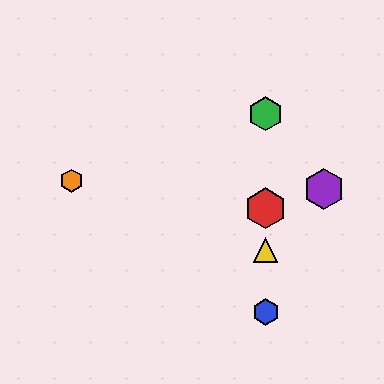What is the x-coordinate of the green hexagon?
The green hexagon is at x≈266.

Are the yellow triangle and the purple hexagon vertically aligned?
No, the yellow triangle is at x≈266 and the purple hexagon is at x≈324.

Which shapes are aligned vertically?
The red hexagon, the blue hexagon, the green hexagon, the yellow triangle are aligned vertically.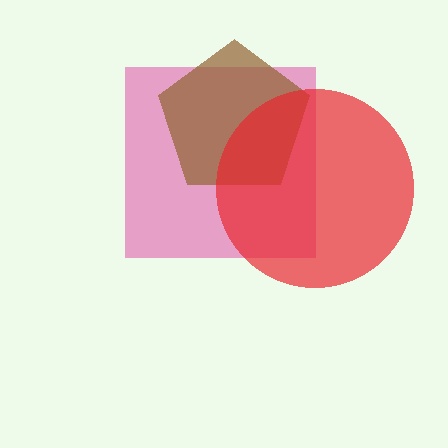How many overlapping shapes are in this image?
There are 3 overlapping shapes in the image.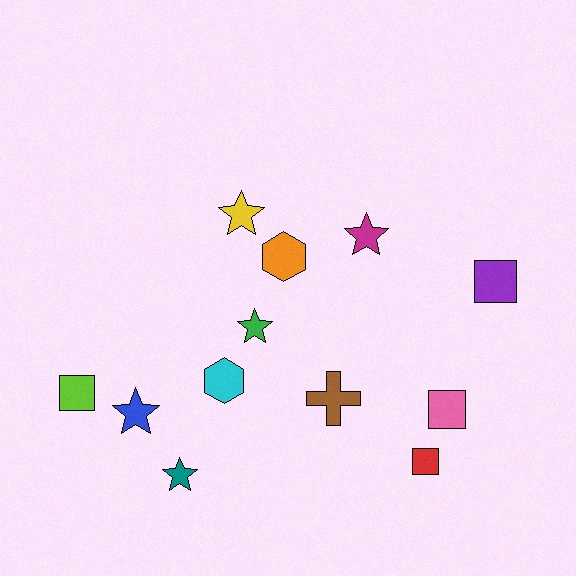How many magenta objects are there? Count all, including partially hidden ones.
There is 1 magenta object.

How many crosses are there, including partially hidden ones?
There is 1 cross.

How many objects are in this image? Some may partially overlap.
There are 12 objects.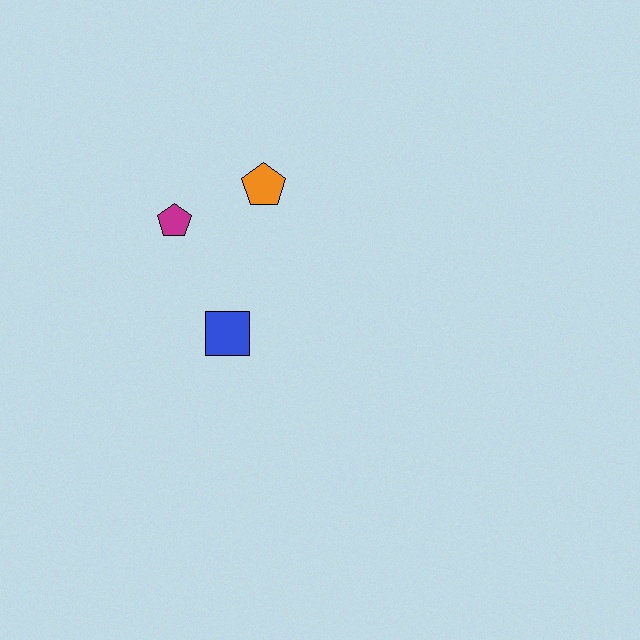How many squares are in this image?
There is 1 square.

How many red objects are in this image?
There are no red objects.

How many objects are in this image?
There are 3 objects.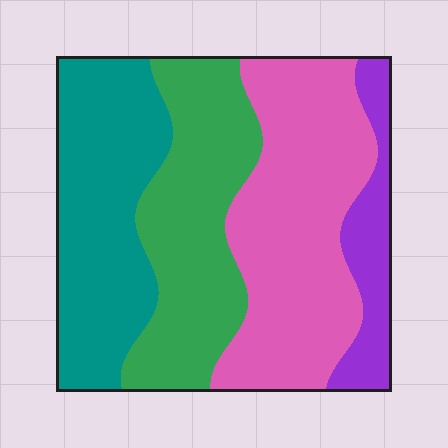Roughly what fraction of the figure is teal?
Teal covers about 30% of the figure.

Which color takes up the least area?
Purple, at roughly 10%.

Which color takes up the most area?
Pink, at roughly 35%.